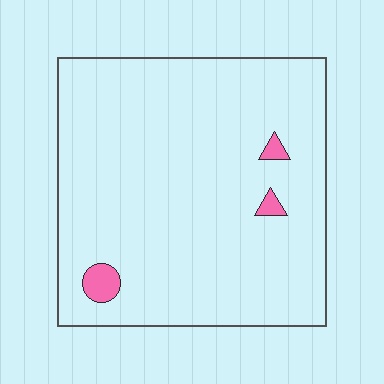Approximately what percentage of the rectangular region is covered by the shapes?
Approximately 5%.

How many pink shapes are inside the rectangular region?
3.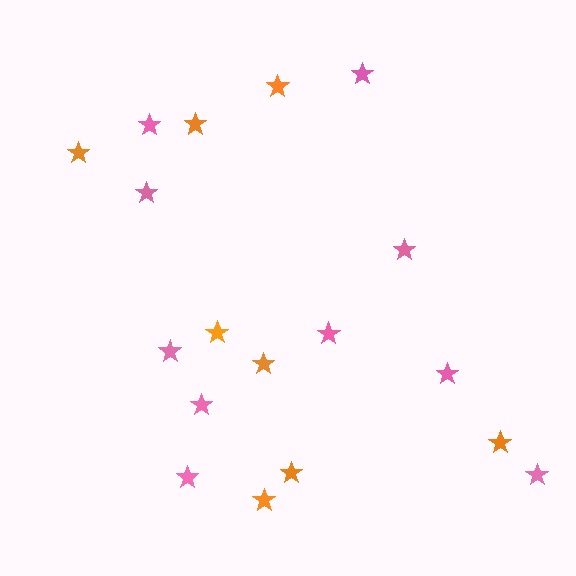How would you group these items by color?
There are 2 groups: one group of orange stars (8) and one group of pink stars (10).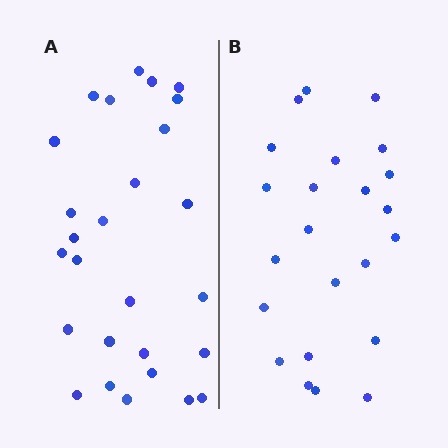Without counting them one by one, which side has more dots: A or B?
Region A (the left region) has more dots.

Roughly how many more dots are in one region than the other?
Region A has about 4 more dots than region B.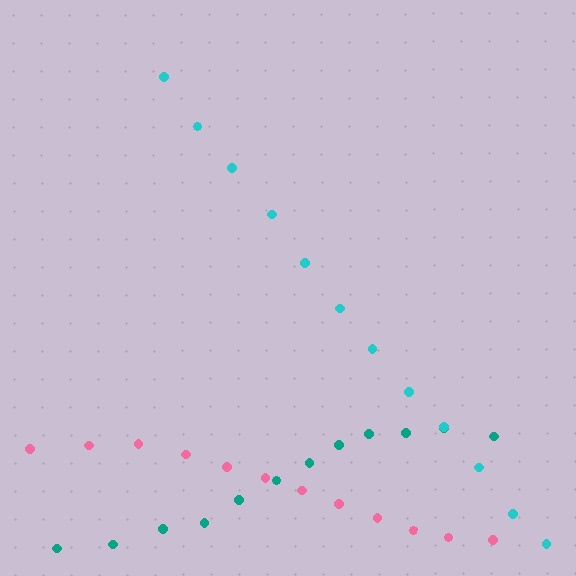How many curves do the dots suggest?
There are 3 distinct paths.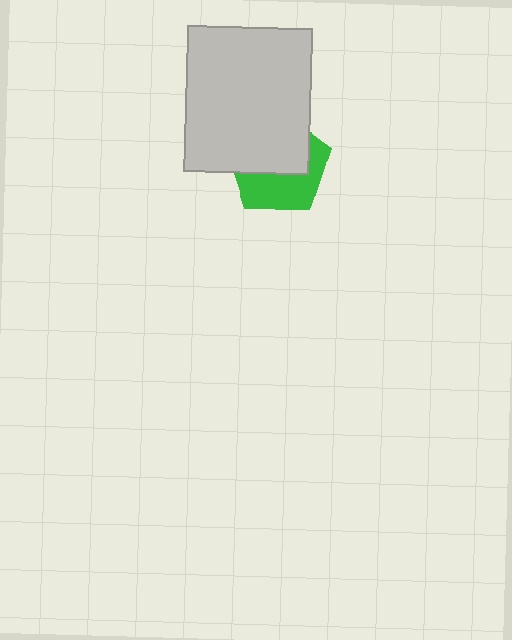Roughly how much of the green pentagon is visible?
About half of it is visible (roughly 45%).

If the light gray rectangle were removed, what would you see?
You would see the complete green pentagon.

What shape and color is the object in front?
The object in front is a light gray rectangle.